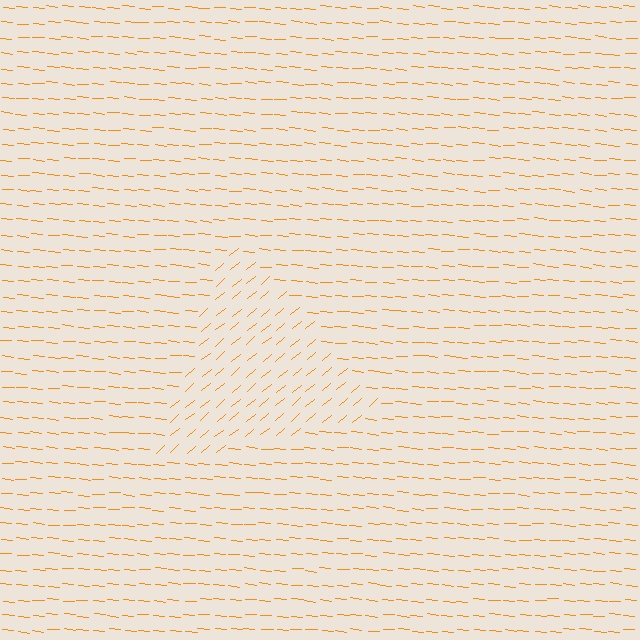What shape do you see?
I see a triangle.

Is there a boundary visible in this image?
Yes, there is a texture boundary formed by a change in line orientation.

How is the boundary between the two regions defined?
The boundary is defined purely by a change in line orientation (approximately 45 degrees difference). All lines are the same color and thickness.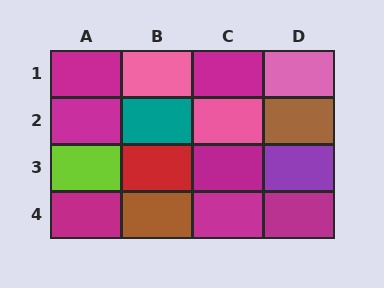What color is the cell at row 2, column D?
Brown.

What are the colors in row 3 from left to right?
Lime, red, magenta, purple.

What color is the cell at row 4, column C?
Magenta.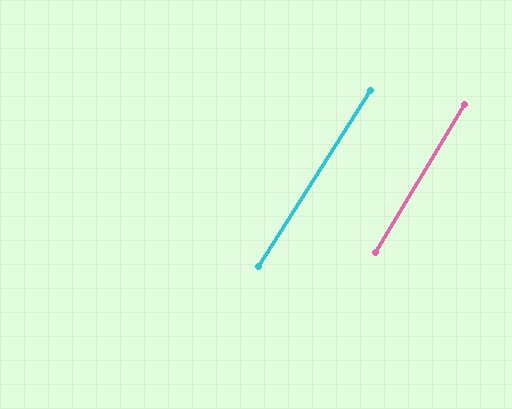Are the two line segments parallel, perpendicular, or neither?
Parallel — their directions differ by only 1.6°.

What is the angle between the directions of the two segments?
Approximately 2 degrees.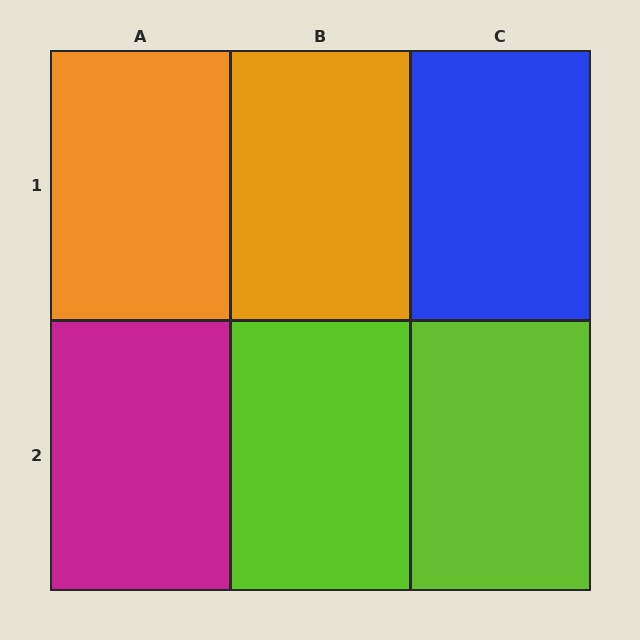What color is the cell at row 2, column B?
Lime.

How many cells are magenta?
1 cell is magenta.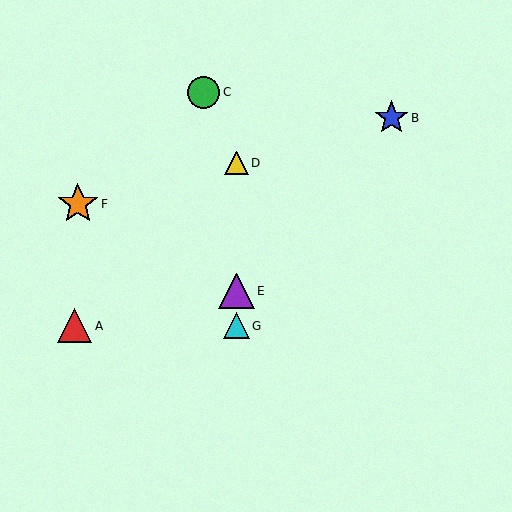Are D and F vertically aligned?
No, D is at x≈236 and F is at x≈78.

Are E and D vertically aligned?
Yes, both are at x≈236.